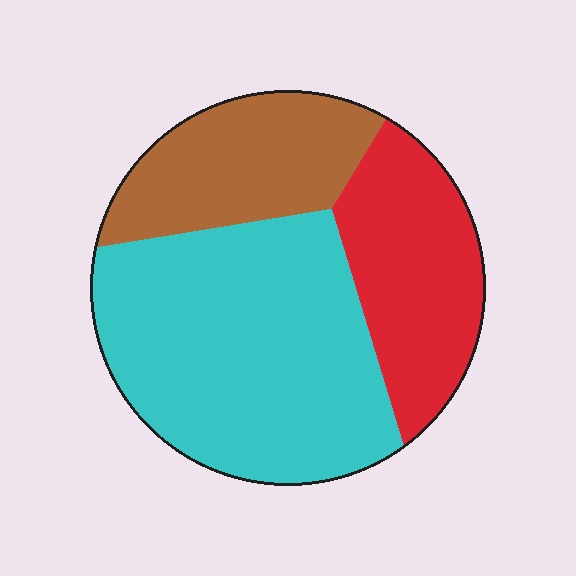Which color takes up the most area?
Cyan, at roughly 50%.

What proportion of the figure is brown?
Brown takes up about one quarter (1/4) of the figure.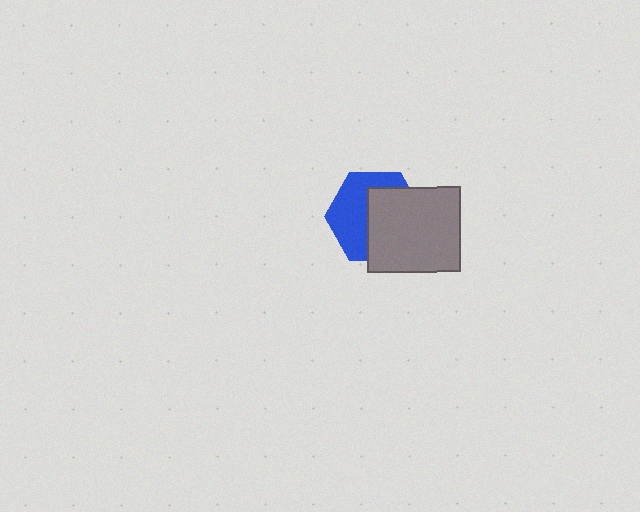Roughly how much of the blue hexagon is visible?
About half of it is visible (roughly 49%).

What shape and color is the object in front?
The object in front is a gray rectangle.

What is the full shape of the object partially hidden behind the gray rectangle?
The partially hidden object is a blue hexagon.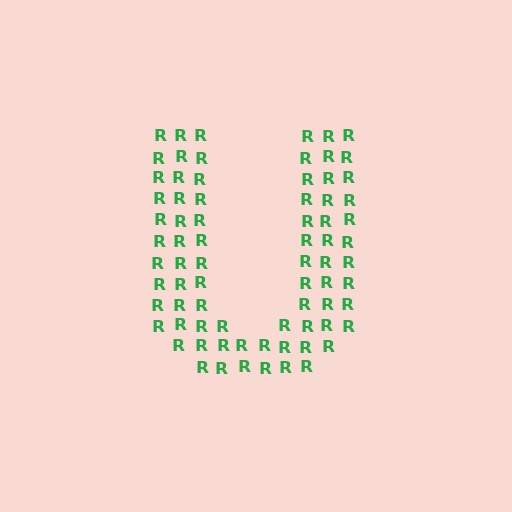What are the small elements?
The small elements are letter R's.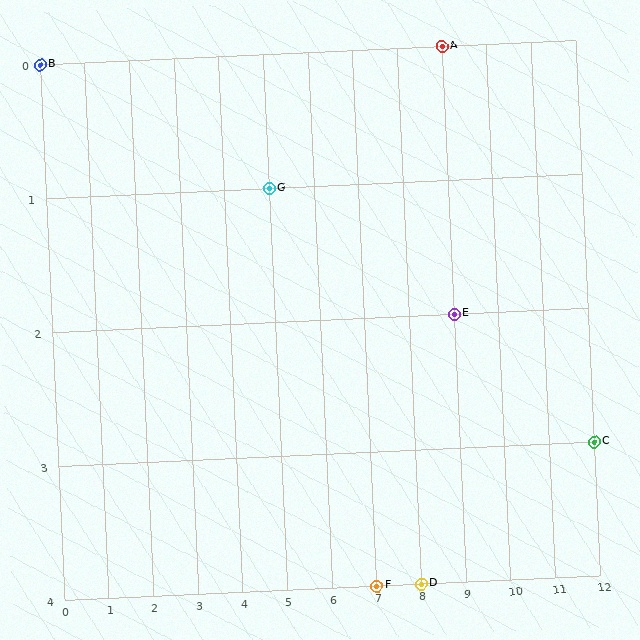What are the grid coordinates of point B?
Point B is at grid coordinates (0, 0).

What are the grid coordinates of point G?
Point G is at grid coordinates (5, 1).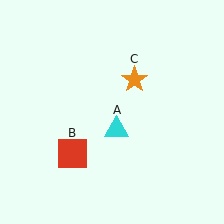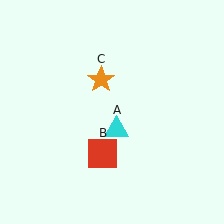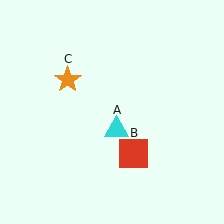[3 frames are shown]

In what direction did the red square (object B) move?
The red square (object B) moved right.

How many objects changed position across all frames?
2 objects changed position: red square (object B), orange star (object C).